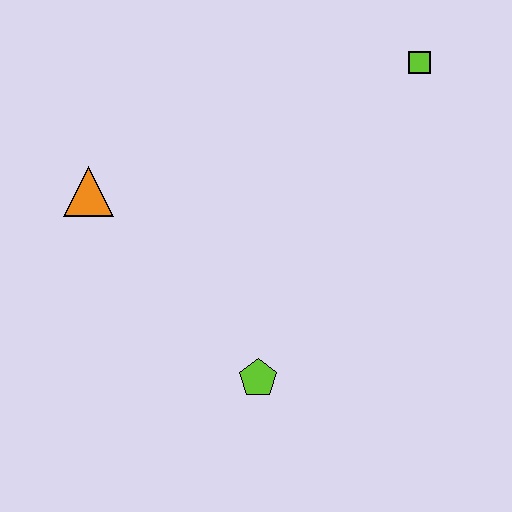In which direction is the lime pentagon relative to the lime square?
The lime pentagon is below the lime square.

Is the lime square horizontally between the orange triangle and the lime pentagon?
No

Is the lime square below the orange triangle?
No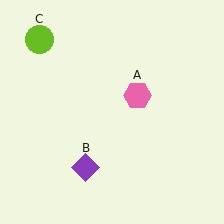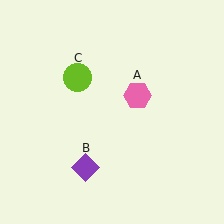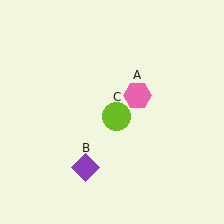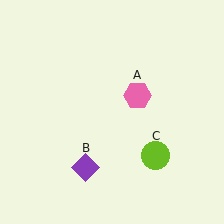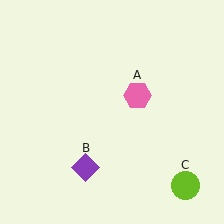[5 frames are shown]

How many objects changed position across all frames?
1 object changed position: lime circle (object C).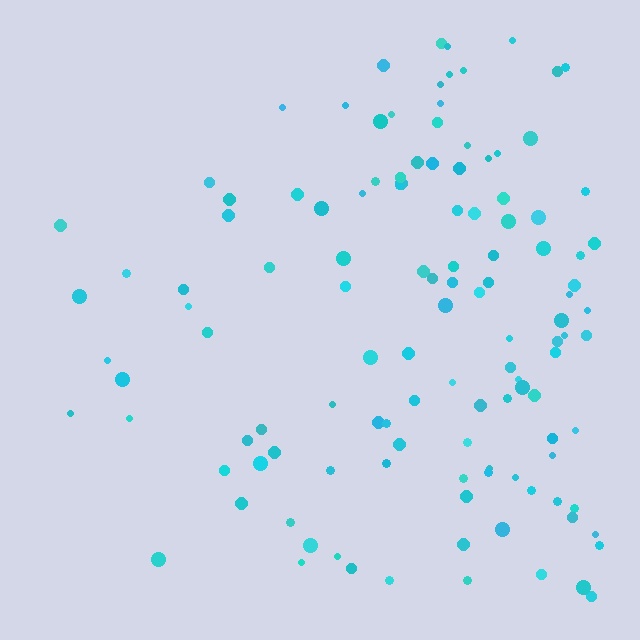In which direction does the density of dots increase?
From left to right, with the right side densest.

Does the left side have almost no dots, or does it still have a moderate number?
Still a moderate number, just noticeably fewer than the right.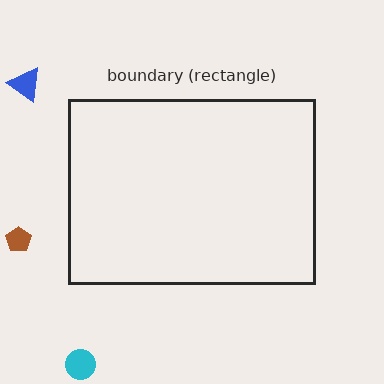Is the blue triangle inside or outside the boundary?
Outside.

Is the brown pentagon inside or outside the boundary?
Outside.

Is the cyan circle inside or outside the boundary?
Outside.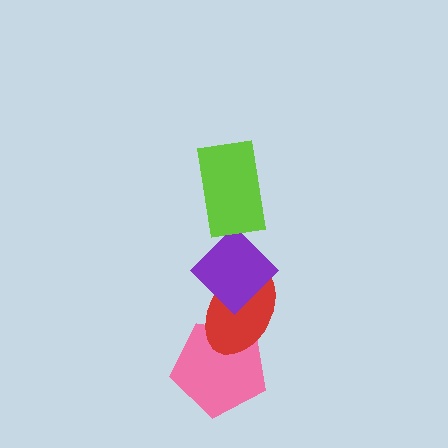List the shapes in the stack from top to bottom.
From top to bottom: the lime rectangle, the purple diamond, the red ellipse, the pink pentagon.